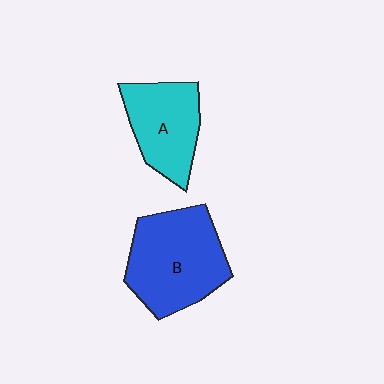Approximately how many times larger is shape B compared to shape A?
Approximately 1.4 times.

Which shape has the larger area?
Shape B (blue).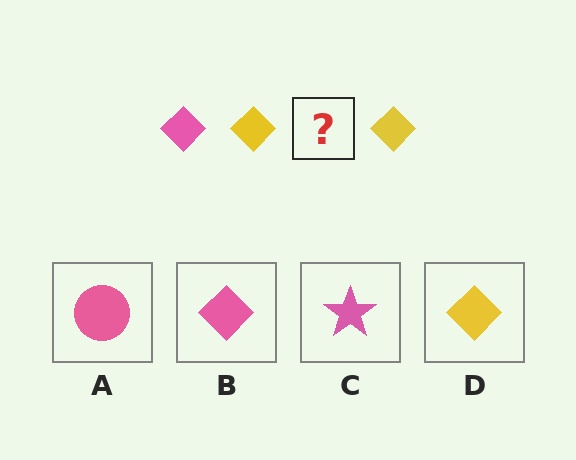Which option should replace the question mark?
Option B.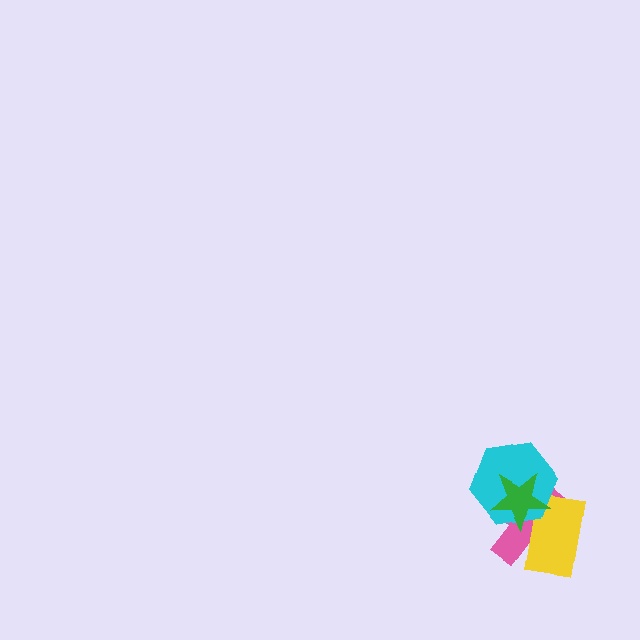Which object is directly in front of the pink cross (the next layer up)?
The yellow rectangle is directly in front of the pink cross.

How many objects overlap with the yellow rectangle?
3 objects overlap with the yellow rectangle.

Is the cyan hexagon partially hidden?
Yes, it is partially covered by another shape.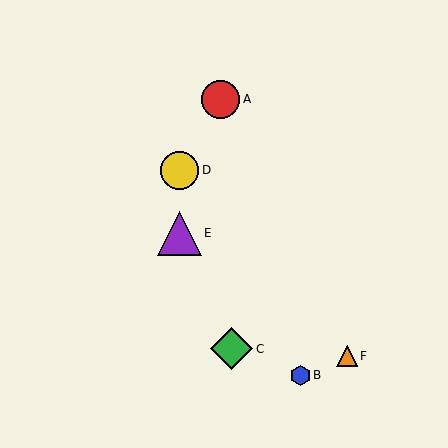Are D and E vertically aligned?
Yes, both are at x≈180.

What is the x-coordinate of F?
Object F is at x≈347.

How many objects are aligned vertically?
2 objects (D, E) are aligned vertically.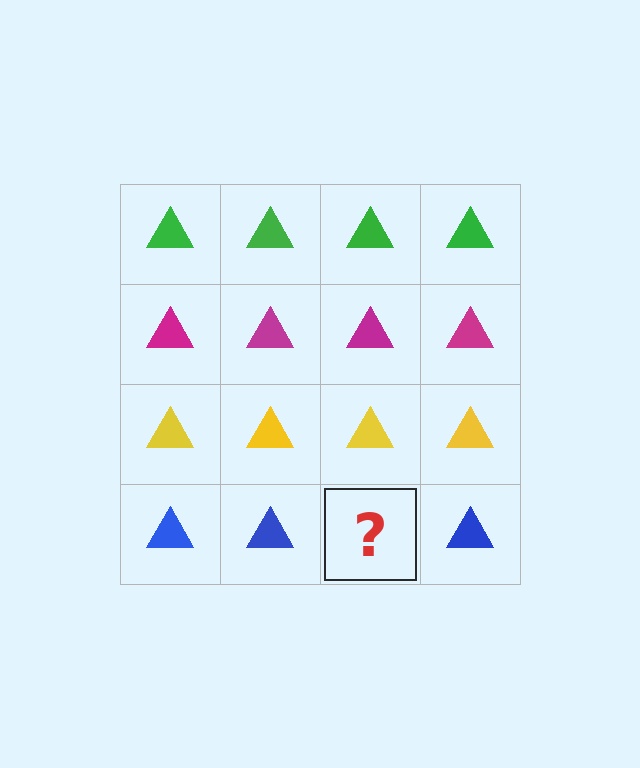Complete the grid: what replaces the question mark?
The question mark should be replaced with a blue triangle.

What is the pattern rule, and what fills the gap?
The rule is that each row has a consistent color. The gap should be filled with a blue triangle.